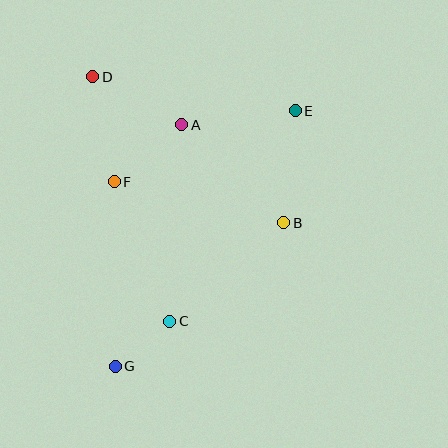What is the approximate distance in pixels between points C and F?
The distance between C and F is approximately 150 pixels.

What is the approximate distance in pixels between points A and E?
The distance between A and E is approximately 115 pixels.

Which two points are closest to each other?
Points C and G are closest to each other.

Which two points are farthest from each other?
Points E and G are farthest from each other.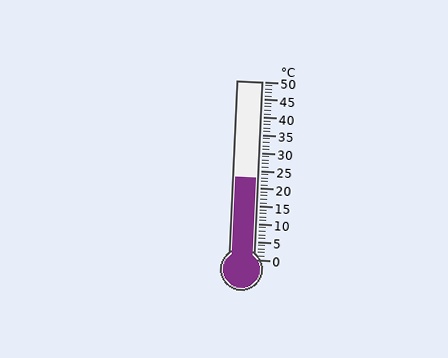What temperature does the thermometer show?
The thermometer shows approximately 23°C.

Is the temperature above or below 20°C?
The temperature is above 20°C.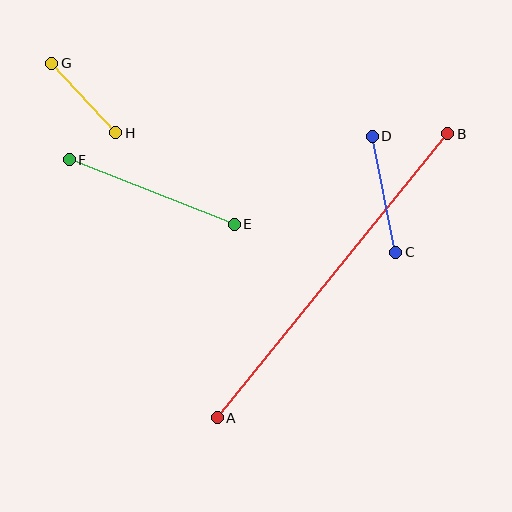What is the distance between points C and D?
The distance is approximately 118 pixels.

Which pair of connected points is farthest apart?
Points A and B are farthest apart.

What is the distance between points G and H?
The distance is approximately 94 pixels.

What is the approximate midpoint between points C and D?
The midpoint is at approximately (384, 194) pixels.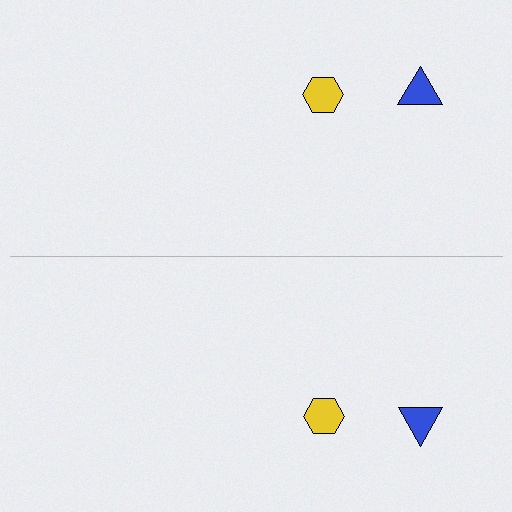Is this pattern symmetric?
Yes, this pattern has bilateral (reflection) symmetry.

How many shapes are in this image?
There are 4 shapes in this image.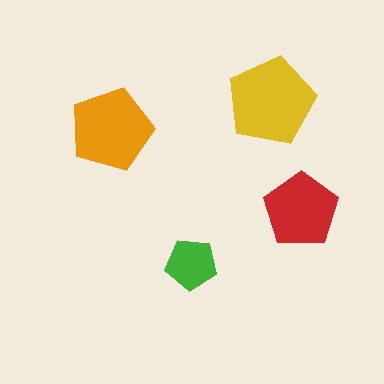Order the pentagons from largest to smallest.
the yellow one, the orange one, the red one, the green one.